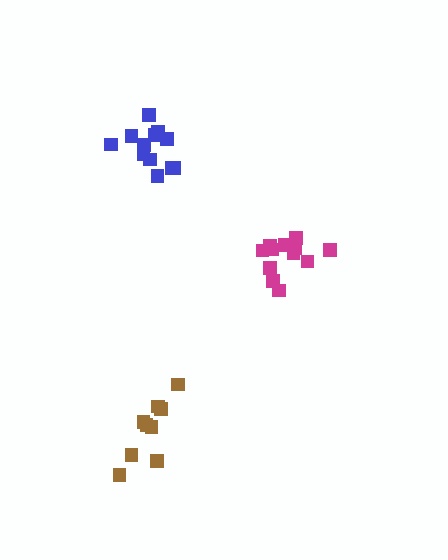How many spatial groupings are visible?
There are 3 spatial groupings.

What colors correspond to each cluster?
The clusters are colored: brown, blue, magenta.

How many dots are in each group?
Group 1: 10 dots, Group 2: 12 dots, Group 3: 12 dots (34 total).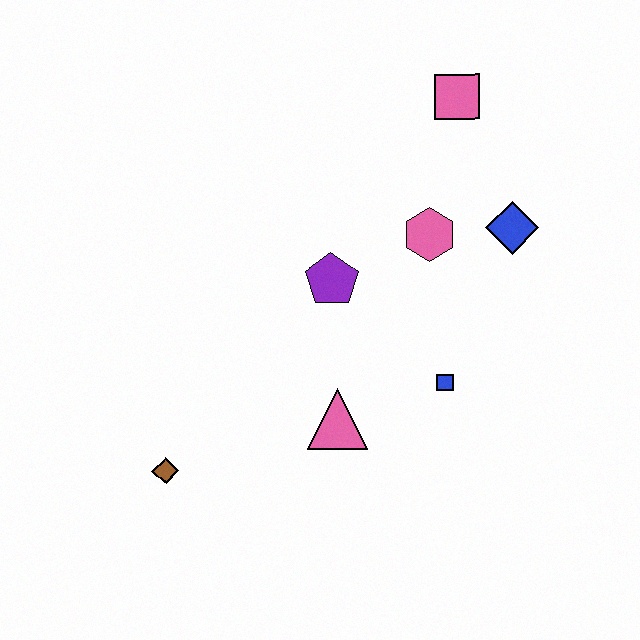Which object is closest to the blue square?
The pink triangle is closest to the blue square.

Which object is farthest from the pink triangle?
The pink square is farthest from the pink triangle.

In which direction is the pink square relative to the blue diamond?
The pink square is above the blue diamond.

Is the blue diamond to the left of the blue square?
No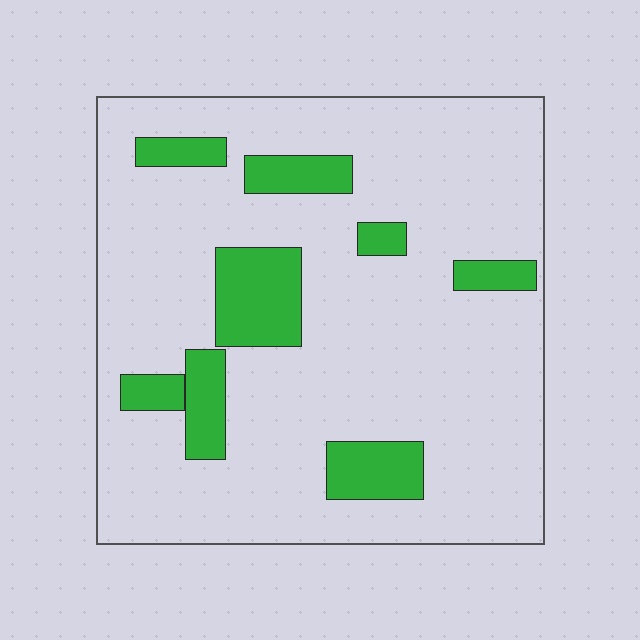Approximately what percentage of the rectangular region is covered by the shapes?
Approximately 15%.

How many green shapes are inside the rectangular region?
8.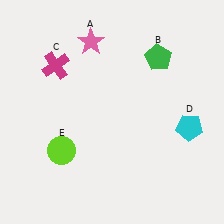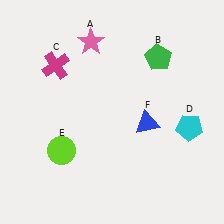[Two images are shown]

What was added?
A blue triangle (F) was added in Image 2.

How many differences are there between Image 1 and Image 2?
There is 1 difference between the two images.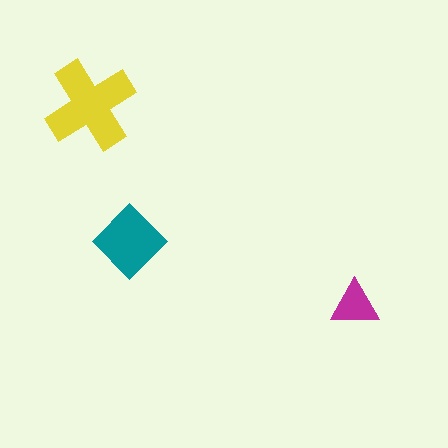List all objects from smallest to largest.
The magenta triangle, the teal diamond, the yellow cross.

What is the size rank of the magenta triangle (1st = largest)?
3rd.